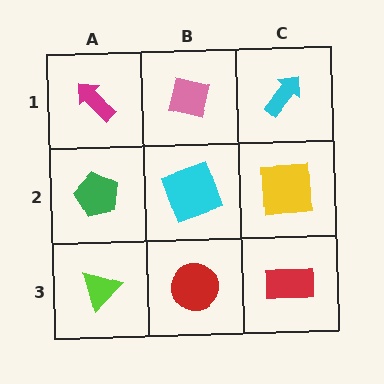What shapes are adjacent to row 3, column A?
A green pentagon (row 2, column A), a red circle (row 3, column B).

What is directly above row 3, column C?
A yellow square.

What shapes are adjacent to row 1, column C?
A yellow square (row 2, column C), a pink square (row 1, column B).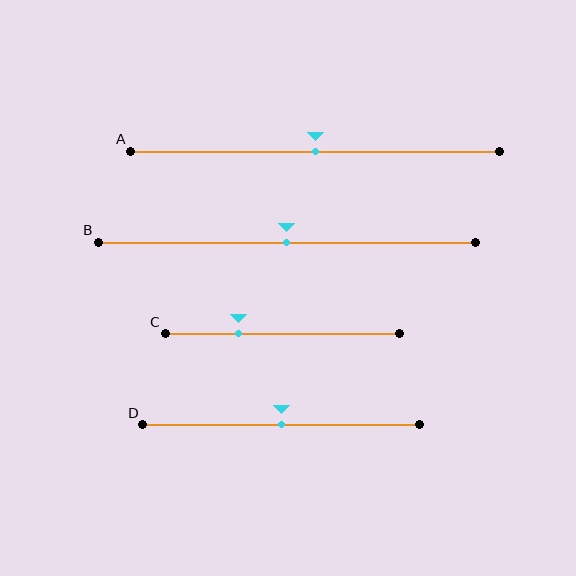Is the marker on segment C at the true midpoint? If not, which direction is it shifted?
No, the marker on segment C is shifted to the left by about 19% of the segment length.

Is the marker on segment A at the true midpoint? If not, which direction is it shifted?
Yes, the marker on segment A is at the true midpoint.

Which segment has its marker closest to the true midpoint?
Segment A has its marker closest to the true midpoint.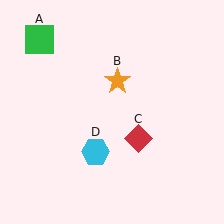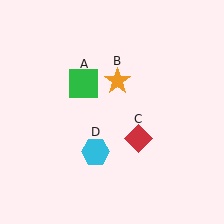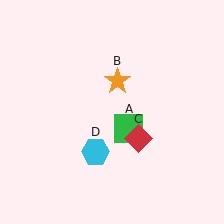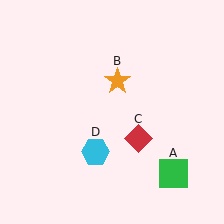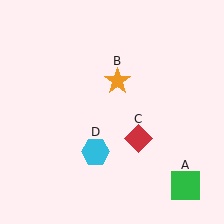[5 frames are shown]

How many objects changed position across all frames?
1 object changed position: green square (object A).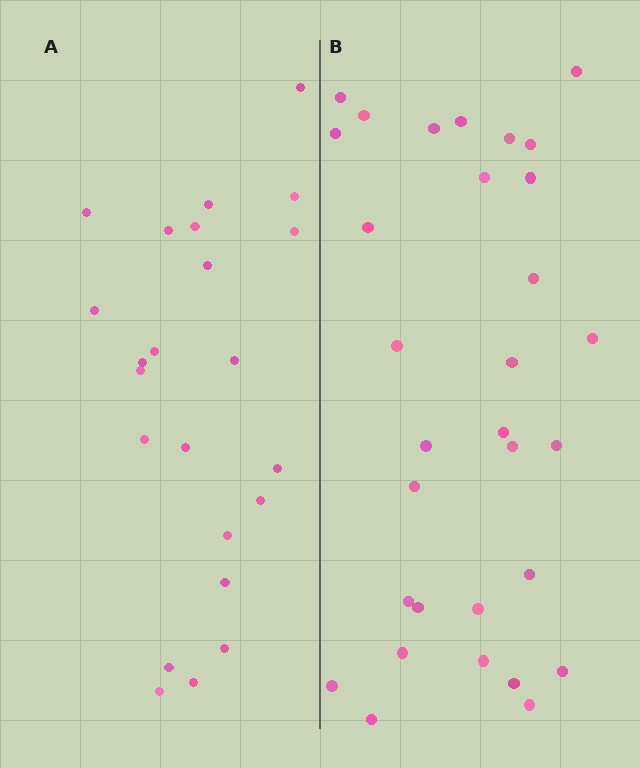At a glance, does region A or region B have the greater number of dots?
Region B (the right region) has more dots.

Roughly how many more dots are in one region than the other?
Region B has roughly 8 or so more dots than region A.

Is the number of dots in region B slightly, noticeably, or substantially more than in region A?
Region B has noticeably more, but not dramatically so. The ratio is roughly 1.3 to 1.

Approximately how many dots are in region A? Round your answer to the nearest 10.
About 20 dots. (The exact count is 23, which rounds to 20.)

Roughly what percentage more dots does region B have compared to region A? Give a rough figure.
About 35% more.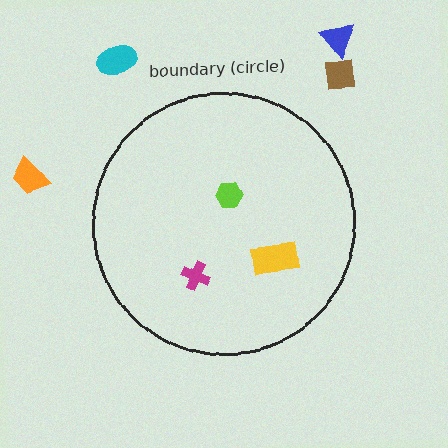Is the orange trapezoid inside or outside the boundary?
Outside.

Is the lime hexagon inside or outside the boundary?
Inside.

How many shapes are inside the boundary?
3 inside, 4 outside.